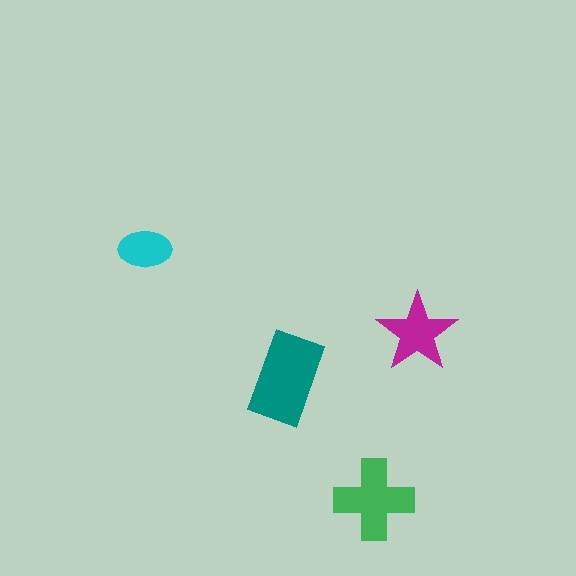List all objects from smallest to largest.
The cyan ellipse, the magenta star, the green cross, the teal rectangle.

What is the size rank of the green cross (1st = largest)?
2nd.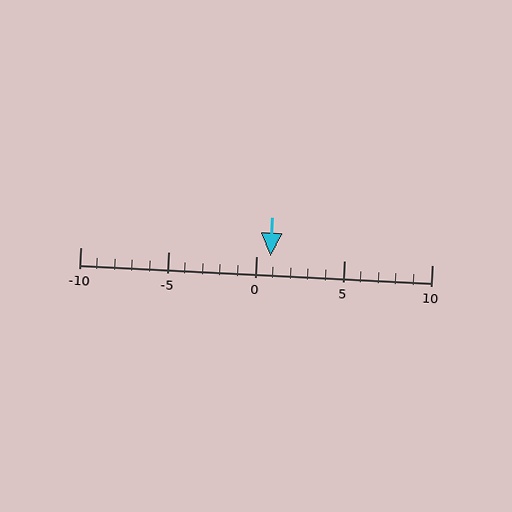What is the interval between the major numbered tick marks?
The major tick marks are spaced 5 units apart.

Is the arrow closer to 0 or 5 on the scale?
The arrow is closer to 0.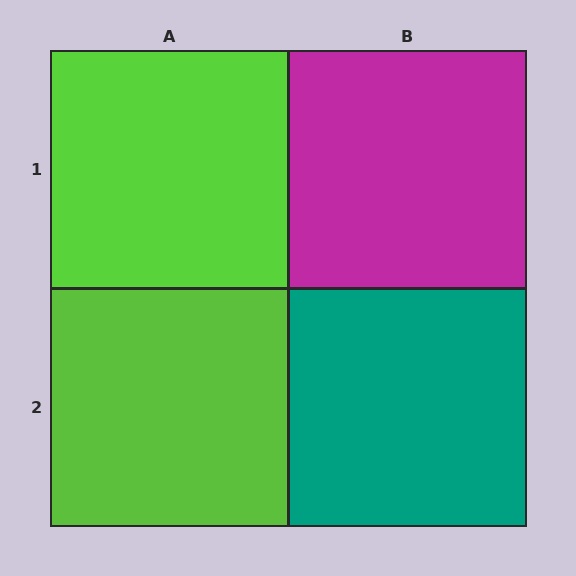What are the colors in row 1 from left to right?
Lime, magenta.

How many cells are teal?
1 cell is teal.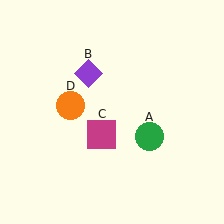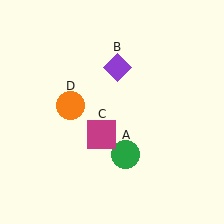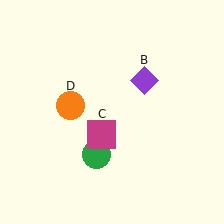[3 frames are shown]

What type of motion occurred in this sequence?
The green circle (object A), purple diamond (object B) rotated clockwise around the center of the scene.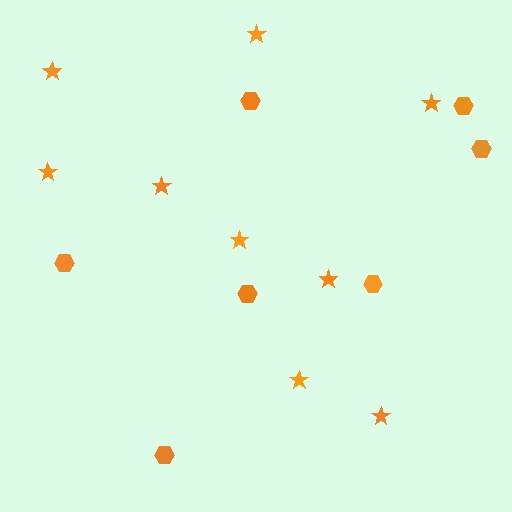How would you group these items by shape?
There are 2 groups: one group of stars (9) and one group of hexagons (7).